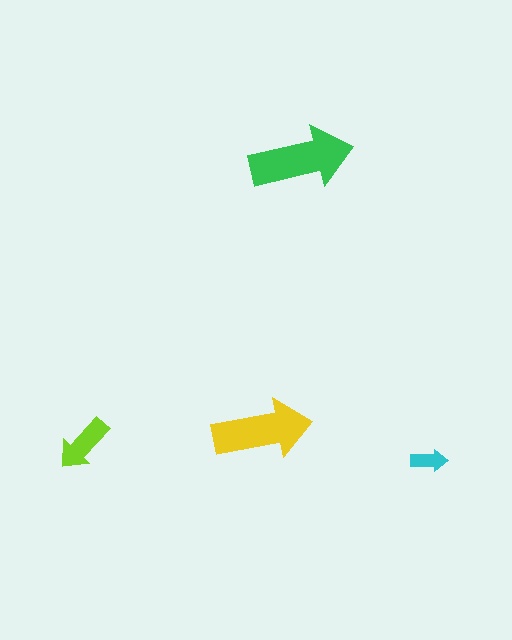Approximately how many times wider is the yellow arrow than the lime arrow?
About 1.5 times wider.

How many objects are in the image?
There are 4 objects in the image.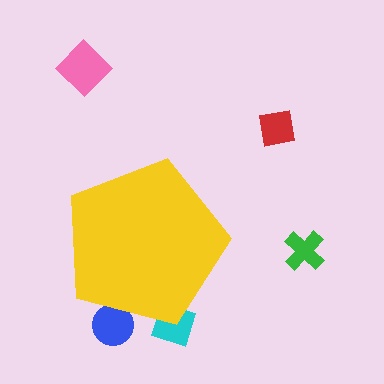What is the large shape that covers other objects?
A yellow pentagon.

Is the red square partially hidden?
No, the red square is fully visible.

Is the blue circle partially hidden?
Yes, the blue circle is partially hidden behind the yellow pentagon.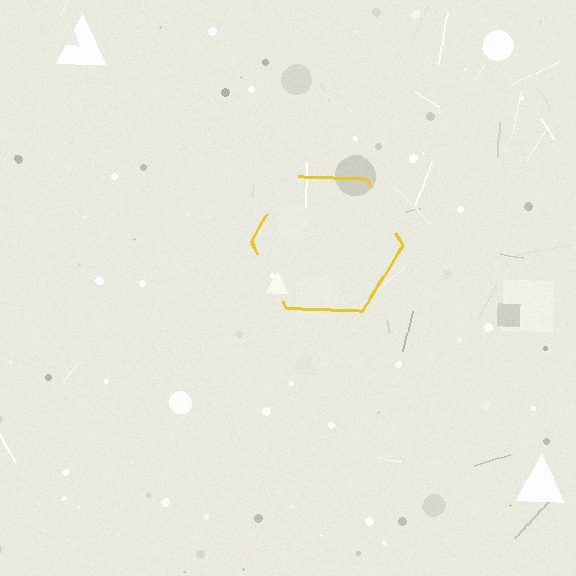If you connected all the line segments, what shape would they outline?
They would outline a hexagon.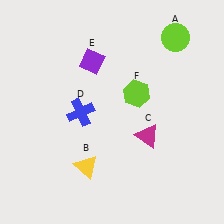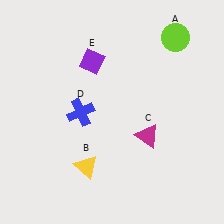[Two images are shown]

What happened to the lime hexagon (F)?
The lime hexagon (F) was removed in Image 2. It was in the top-right area of Image 1.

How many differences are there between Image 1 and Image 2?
There is 1 difference between the two images.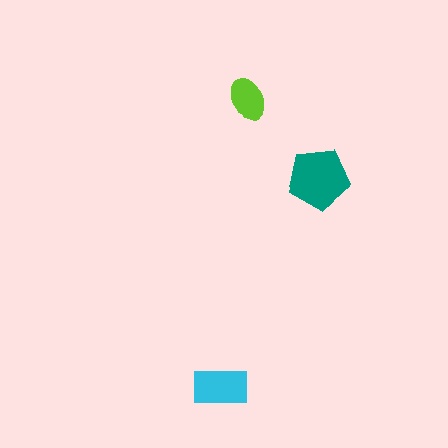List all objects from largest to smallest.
The teal pentagon, the cyan rectangle, the lime ellipse.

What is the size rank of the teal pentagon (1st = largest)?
1st.